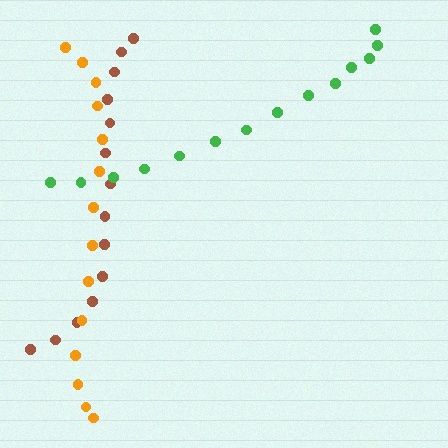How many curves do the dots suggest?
There are 3 distinct paths.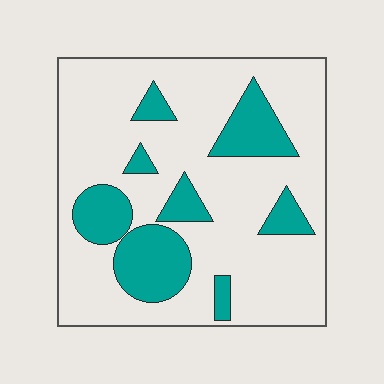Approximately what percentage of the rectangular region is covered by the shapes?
Approximately 25%.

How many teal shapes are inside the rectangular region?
8.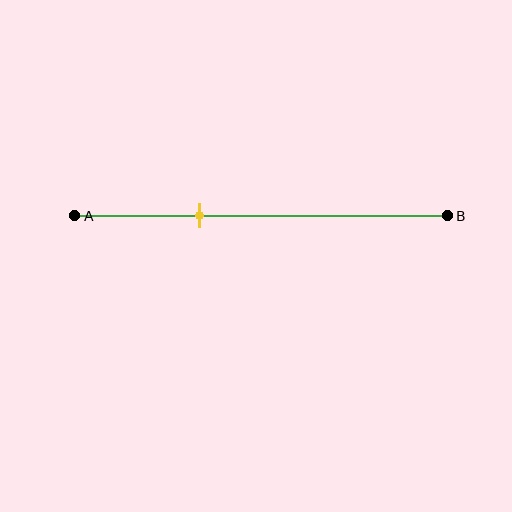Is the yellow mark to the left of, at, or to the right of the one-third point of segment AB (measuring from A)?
The yellow mark is approximately at the one-third point of segment AB.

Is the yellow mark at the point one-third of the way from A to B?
Yes, the mark is approximately at the one-third point.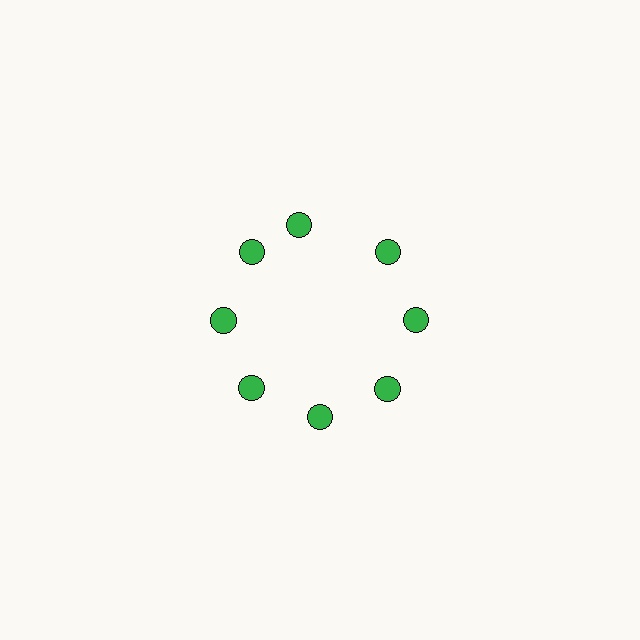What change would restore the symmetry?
The symmetry would be restored by rotating it back into even spacing with its neighbors so that all 8 circles sit at equal angles and equal distance from the center.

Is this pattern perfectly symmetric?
No. The 8 green circles are arranged in a ring, but one element near the 12 o'clock position is rotated out of alignment along the ring, breaking the 8-fold rotational symmetry.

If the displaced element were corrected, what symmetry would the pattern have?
It would have 8-fold rotational symmetry — the pattern would map onto itself every 45 degrees.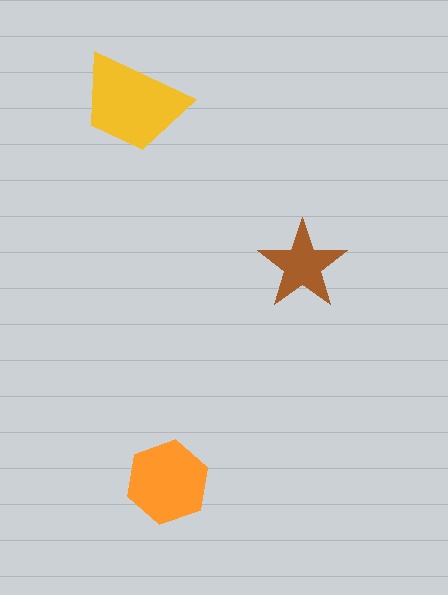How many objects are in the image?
There are 3 objects in the image.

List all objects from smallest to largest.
The brown star, the orange hexagon, the yellow trapezoid.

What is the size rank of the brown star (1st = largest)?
3rd.